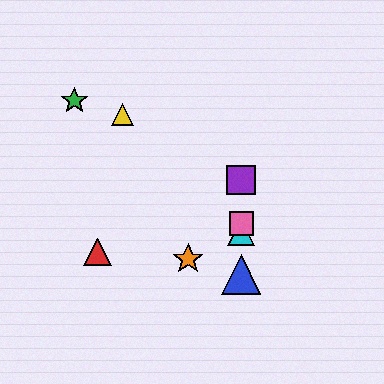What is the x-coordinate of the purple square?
The purple square is at x≈241.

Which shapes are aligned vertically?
The blue triangle, the purple square, the cyan triangle, the pink square are aligned vertically.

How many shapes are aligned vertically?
4 shapes (the blue triangle, the purple square, the cyan triangle, the pink square) are aligned vertically.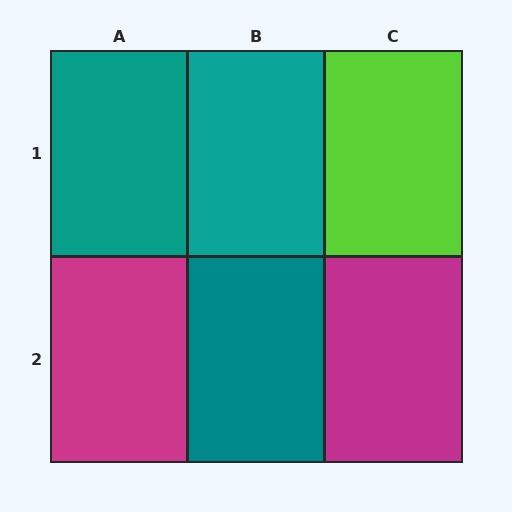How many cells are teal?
3 cells are teal.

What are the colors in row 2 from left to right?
Magenta, teal, magenta.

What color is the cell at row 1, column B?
Teal.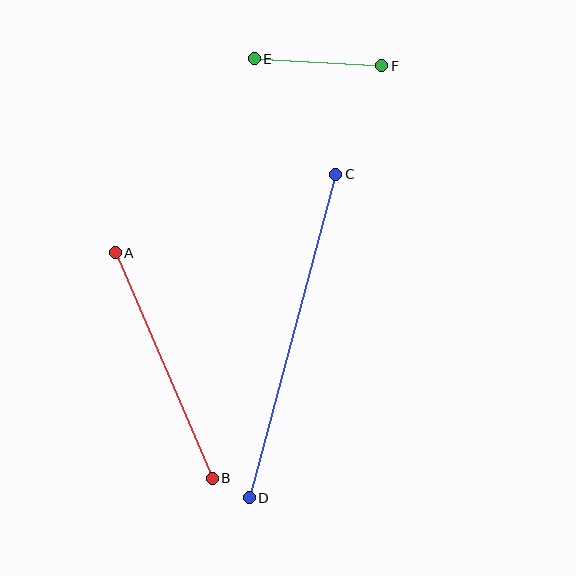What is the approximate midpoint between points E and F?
The midpoint is at approximately (318, 62) pixels.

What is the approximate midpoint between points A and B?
The midpoint is at approximately (164, 365) pixels.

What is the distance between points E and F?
The distance is approximately 128 pixels.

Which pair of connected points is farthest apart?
Points C and D are farthest apart.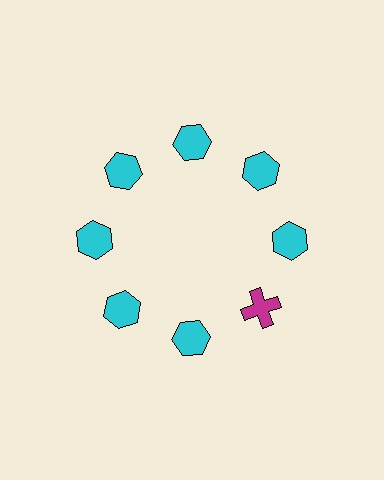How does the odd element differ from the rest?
It differs in both color (magenta instead of cyan) and shape (cross instead of hexagon).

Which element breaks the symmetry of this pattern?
The magenta cross at roughly the 4 o'clock position breaks the symmetry. All other shapes are cyan hexagons.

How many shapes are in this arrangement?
There are 8 shapes arranged in a ring pattern.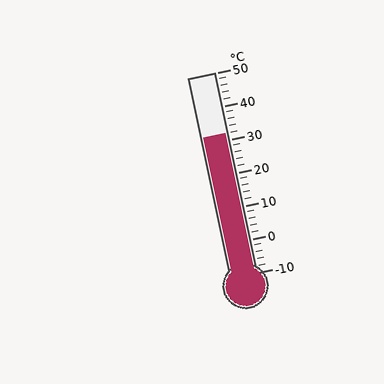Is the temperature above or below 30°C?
The temperature is above 30°C.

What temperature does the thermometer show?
The thermometer shows approximately 32°C.